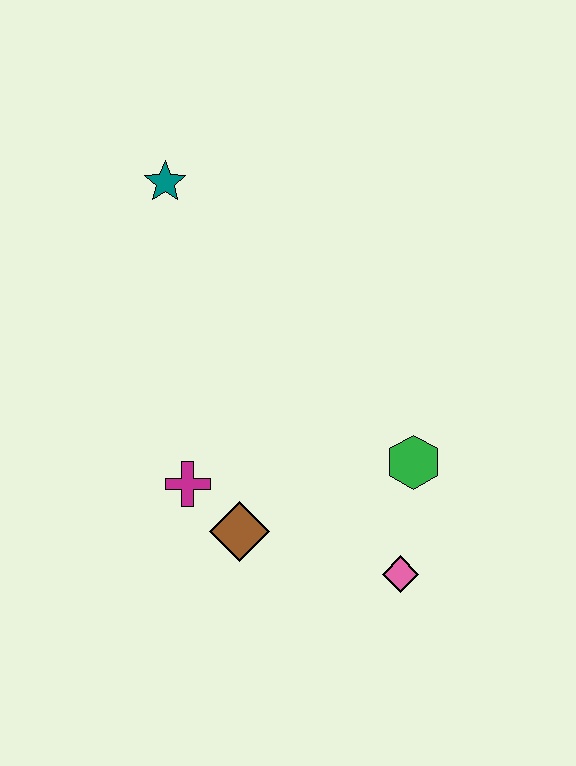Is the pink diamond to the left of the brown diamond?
No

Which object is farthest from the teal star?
The pink diamond is farthest from the teal star.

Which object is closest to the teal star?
The magenta cross is closest to the teal star.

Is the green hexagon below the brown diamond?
No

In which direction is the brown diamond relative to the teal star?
The brown diamond is below the teal star.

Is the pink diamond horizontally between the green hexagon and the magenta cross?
Yes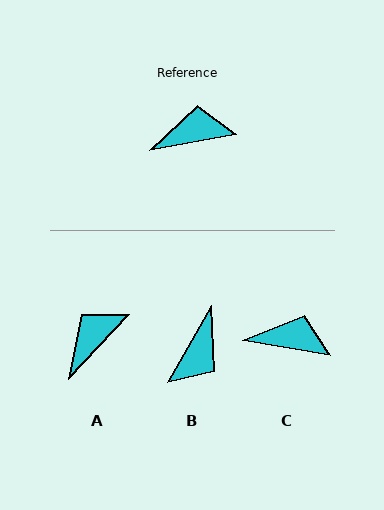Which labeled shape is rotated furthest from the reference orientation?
B, about 131 degrees away.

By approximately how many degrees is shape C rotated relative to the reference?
Approximately 21 degrees clockwise.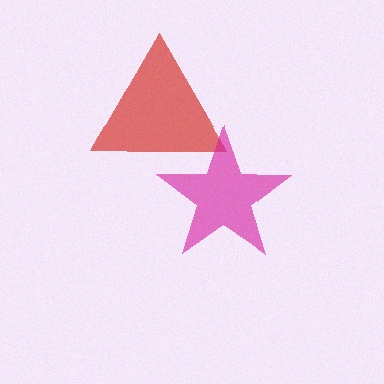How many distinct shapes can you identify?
There are 2 distinct shapes: a red triangle, a magenta star.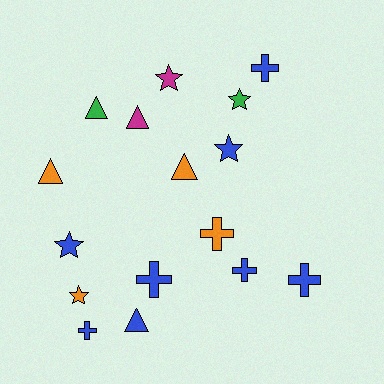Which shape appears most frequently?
Cross, with 6 objects.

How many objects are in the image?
There are 16 objects.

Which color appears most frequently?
Blue, with 8 objects.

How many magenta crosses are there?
There are no magenta crosses.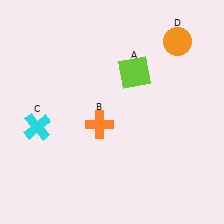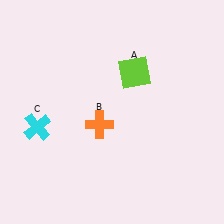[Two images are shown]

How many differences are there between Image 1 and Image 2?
There is 1 difference between the two images.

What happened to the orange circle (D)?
The orange circle (D) was removed in Image 2. It was in the top-right area of Image 1.